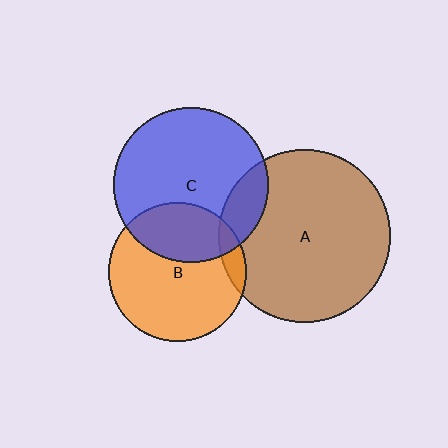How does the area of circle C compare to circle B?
Approximately 1.2 times.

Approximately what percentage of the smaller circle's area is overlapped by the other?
Approximately 30%.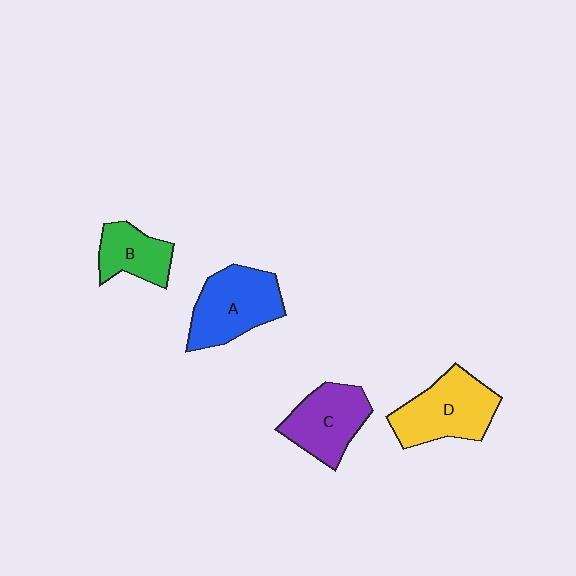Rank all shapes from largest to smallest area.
From largest to smallest: A (blue), D (yellow), C (purple), B (green).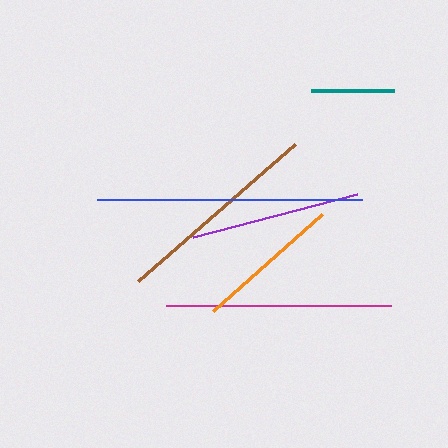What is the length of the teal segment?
The teal segment is approximately 83 pixels long.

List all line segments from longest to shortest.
From longest to shortest: blue, magenta, brown, purple, orange, teal.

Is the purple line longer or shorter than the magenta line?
The magenta line is longer than the purple line.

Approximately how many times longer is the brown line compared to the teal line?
The brown line is approximately 2.5 times the length of the teal line.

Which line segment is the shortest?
The teal line is the shortest at approximately 83 pixels.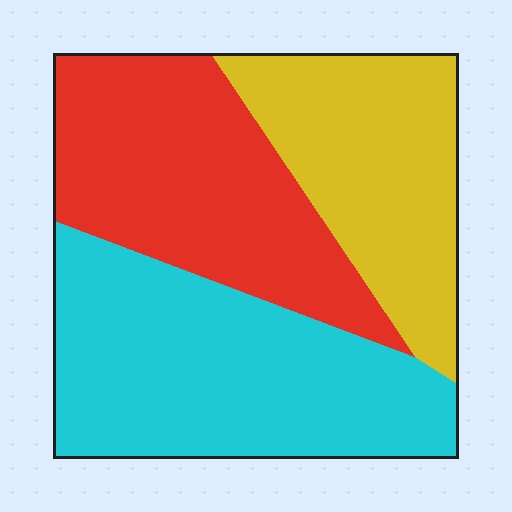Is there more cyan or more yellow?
Cyan.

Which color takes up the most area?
Cyan, at roughly 40%.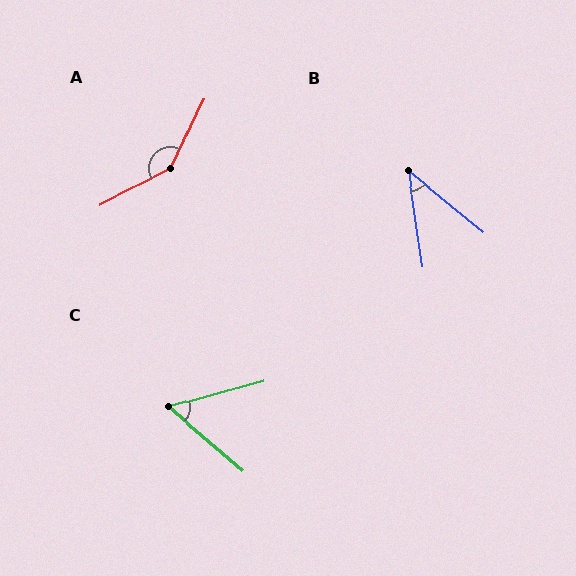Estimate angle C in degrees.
Approximately 56 degrees.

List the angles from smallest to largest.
B (42°), C (56°), A (143°).